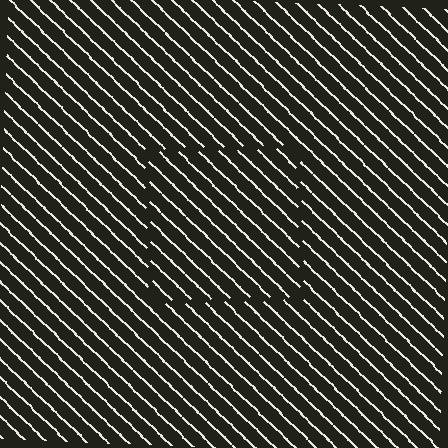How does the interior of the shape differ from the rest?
The interior of the shape contains the same grating, shifted by half a period — the contour is defined by the phase discontinuity where line-ends from the inner and outer gratings abut.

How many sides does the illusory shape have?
4 sides — the line-ends trace a square.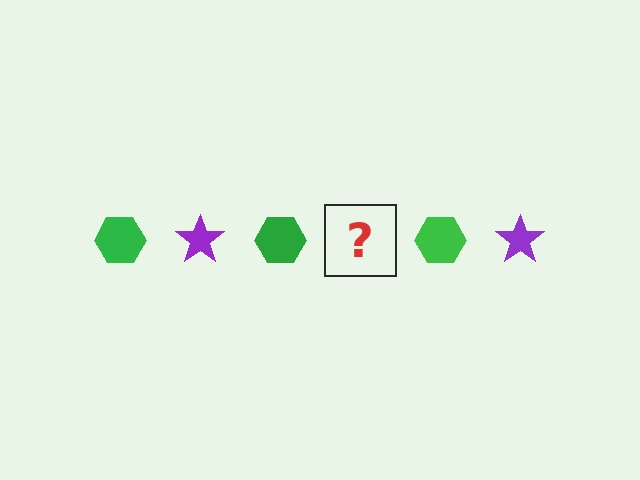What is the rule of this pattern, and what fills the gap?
The rule is that the pattern alternates between green hexagon and purple star. The gap should be filled with a purple star.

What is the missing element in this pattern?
The missing element is a purple star.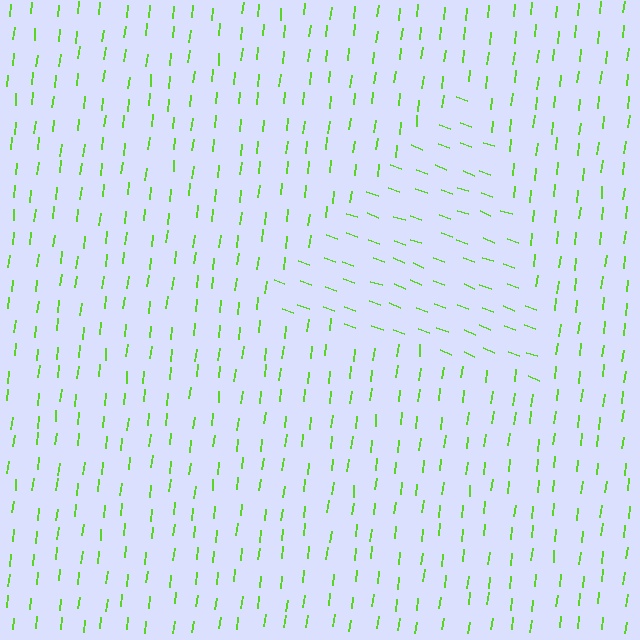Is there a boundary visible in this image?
Yes, there is a texture boundary formed by a change in line orientation.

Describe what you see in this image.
The image is filled with small lime line segments. A triangle region in the image has lines oriented differently from the surrounding lines, creating a visible texture boundary.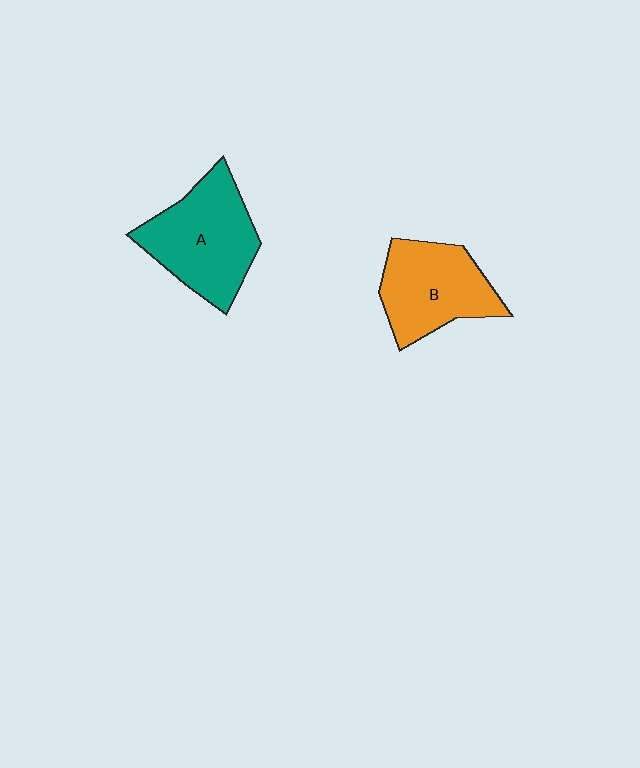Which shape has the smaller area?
Shape B (orange).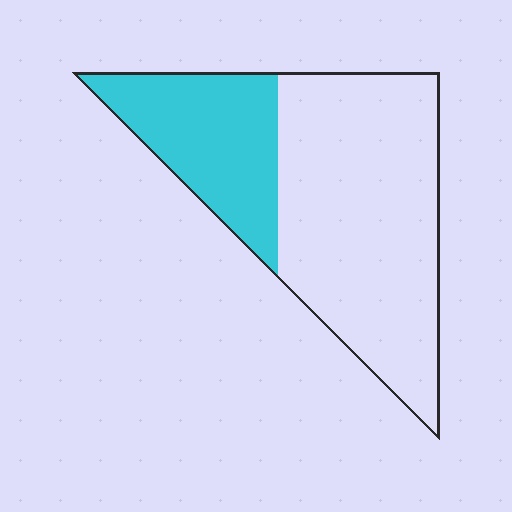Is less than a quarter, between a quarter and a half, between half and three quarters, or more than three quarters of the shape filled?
Between a quarter and a half.